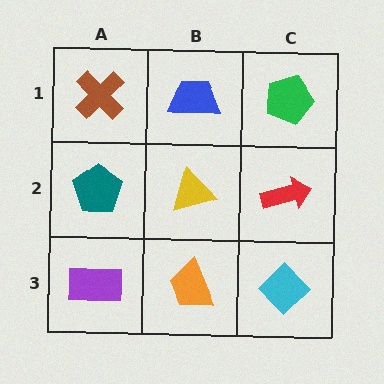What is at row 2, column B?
A yellow triangle.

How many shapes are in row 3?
3 shapes.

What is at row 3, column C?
A cyan diamond.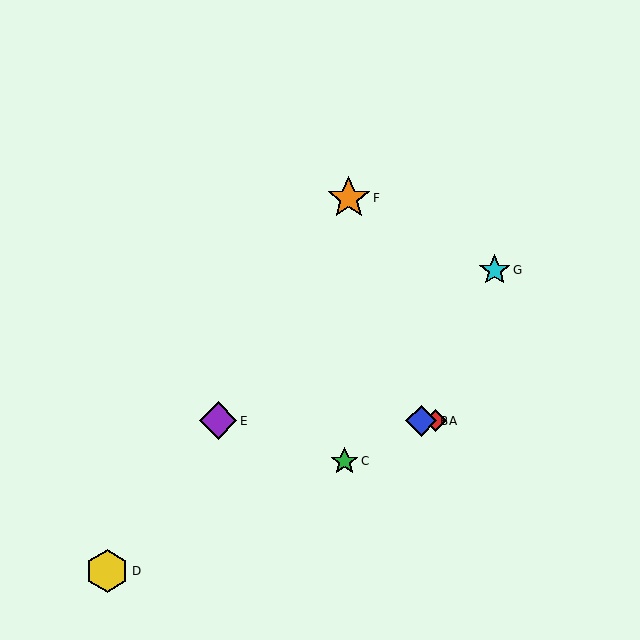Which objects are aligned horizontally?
Objects A, B, E are aligned horizontally.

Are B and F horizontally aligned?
No, B is at y≈421 and F is at y≈198.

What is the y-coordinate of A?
Object A is at y≈421.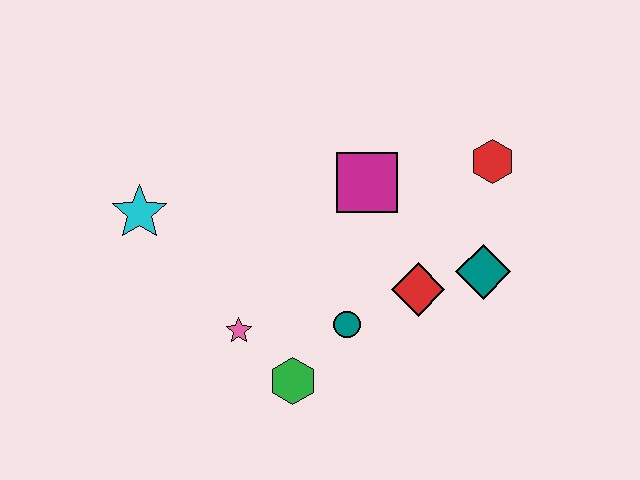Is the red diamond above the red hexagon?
No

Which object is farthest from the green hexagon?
The red hexagon is farthest from the green hexagon.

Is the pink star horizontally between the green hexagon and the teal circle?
No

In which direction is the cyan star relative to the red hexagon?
The cyan star is to the left of the red hexagon.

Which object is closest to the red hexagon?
The teal diamond is closest to the red hexagon.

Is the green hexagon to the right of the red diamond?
No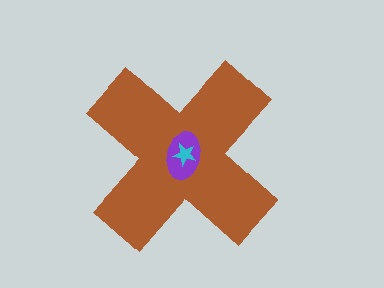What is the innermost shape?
The cyan star.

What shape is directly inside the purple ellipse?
The cyan star.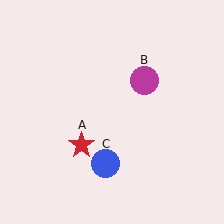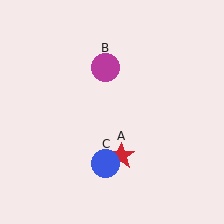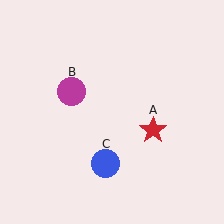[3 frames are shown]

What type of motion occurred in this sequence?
The red star (object A), magenta circle (object B) rotated counterclockwise around the center of the scene.